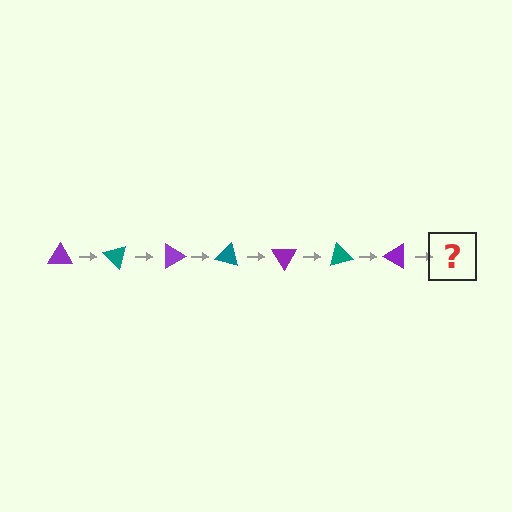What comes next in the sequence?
The next element should be a teal triangle, rotated 315 degrees from the start.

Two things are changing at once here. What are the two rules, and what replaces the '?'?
The two rules are that it rotates 45 degrees each step and the color cycles through purple and teal. The '?' should be a teal triangle, rotated 315 degrees from the start.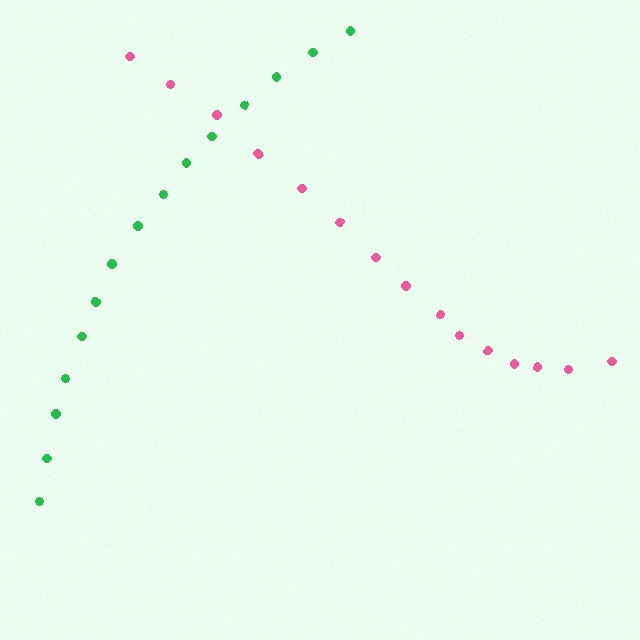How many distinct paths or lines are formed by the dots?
There are 2 distinct paths.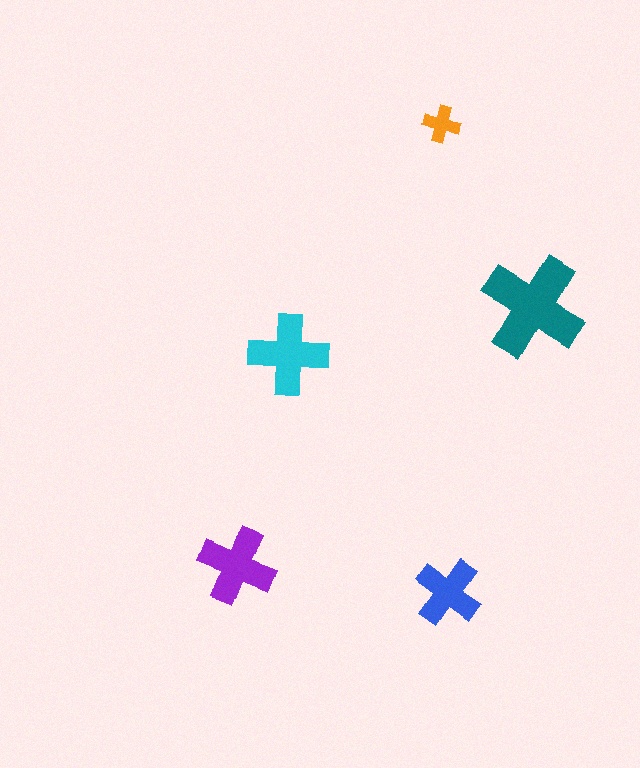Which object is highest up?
The orange cross is topmost.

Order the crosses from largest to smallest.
the teal one, the cyan one, the purple one, the blue one, the orange one.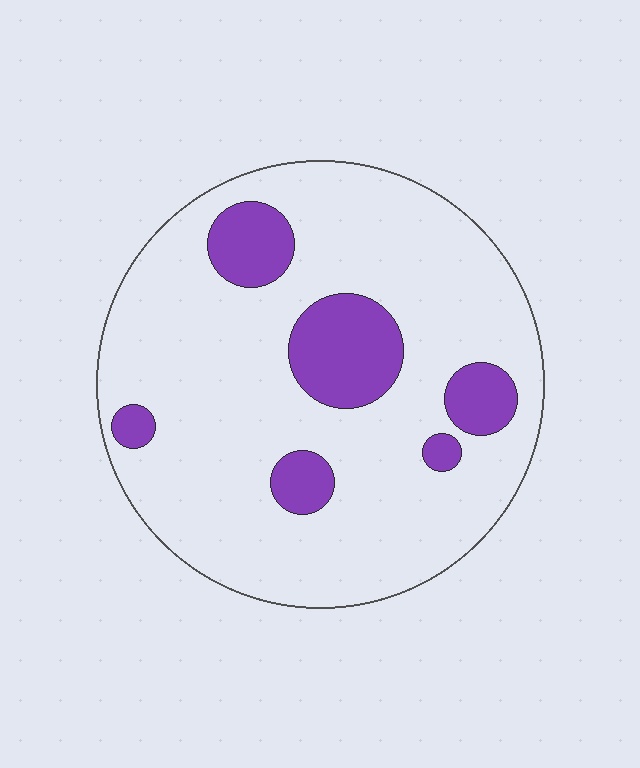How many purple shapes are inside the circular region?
6.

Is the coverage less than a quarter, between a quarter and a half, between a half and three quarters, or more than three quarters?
Less than a quarter.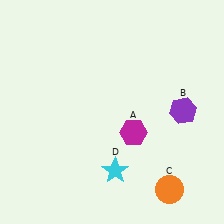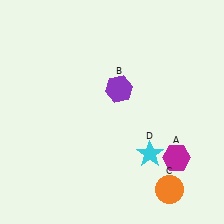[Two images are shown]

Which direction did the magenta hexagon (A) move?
The magenta hexagon (A) moved right.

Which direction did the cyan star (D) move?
The cyan star (D) moved right.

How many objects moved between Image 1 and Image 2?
3 objects moved between the two images.